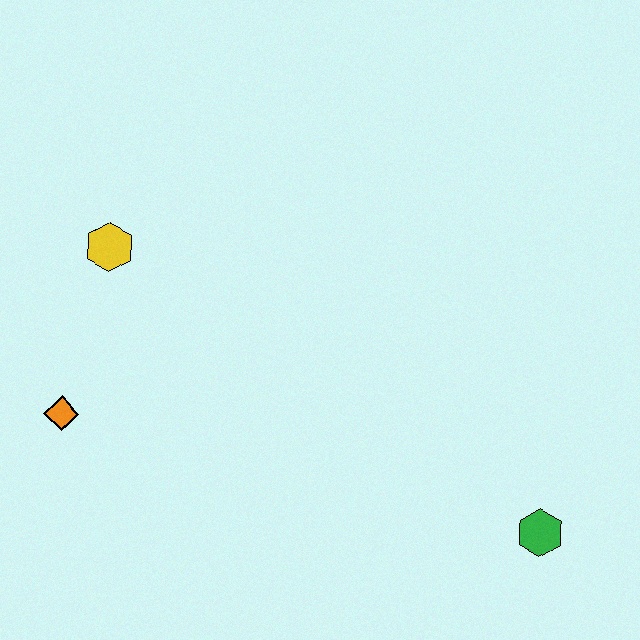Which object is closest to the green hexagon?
The orange diamond is closest to the green hexagon.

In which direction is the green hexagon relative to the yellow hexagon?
The green hexagon is to the right of the yellow hexagon.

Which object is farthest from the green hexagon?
The yellow hexagon is farthest from the green hexagon.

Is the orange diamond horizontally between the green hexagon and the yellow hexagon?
No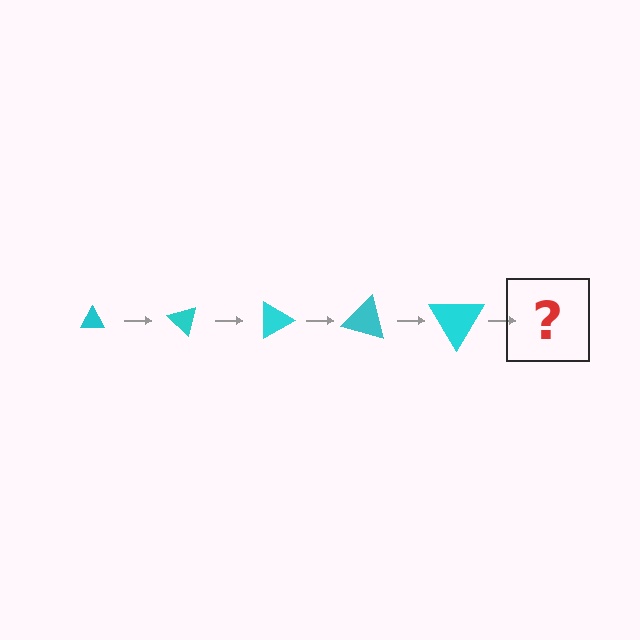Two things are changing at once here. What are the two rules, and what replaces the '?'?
The two rules are that the triangle grows larger each step and it rotates 45 degrees each step. The '?' should be a triangle, larger than the previous one and rotated 225 degrees from the start.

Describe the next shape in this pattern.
It should be a triangle, larger than the previous one and rotated 225 degrees from the start.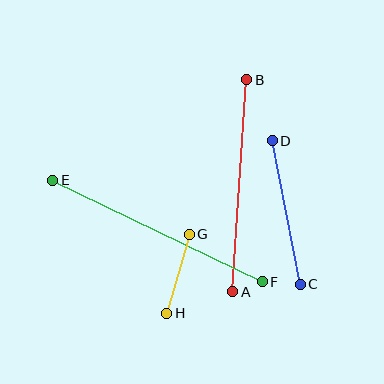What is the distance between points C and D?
The distance is approximately 147 pixels.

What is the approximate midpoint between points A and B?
The midpoint is at approximately (240, 186) pixels.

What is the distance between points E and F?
The distance is approximately 233 pixels.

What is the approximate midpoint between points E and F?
The midpoint is at approximately (157, 231) pixels.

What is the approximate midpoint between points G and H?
The midpoint is at approximately (178, 274) pixels.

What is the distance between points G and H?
The distance is approximately 82 pixels.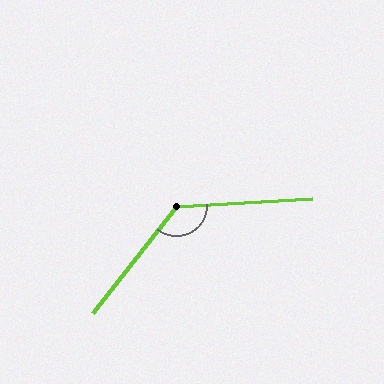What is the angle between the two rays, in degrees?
Approximately 131 degrees.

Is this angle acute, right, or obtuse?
It is obtuse.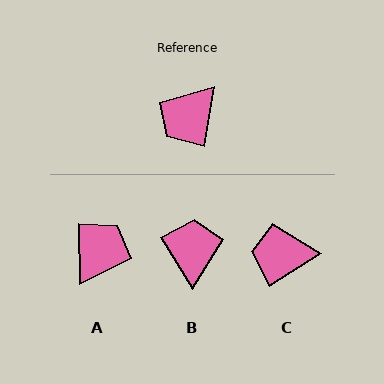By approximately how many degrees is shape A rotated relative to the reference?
Approximately 169 degrees clockwise.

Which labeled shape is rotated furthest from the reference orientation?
A, about 169 degrees away.